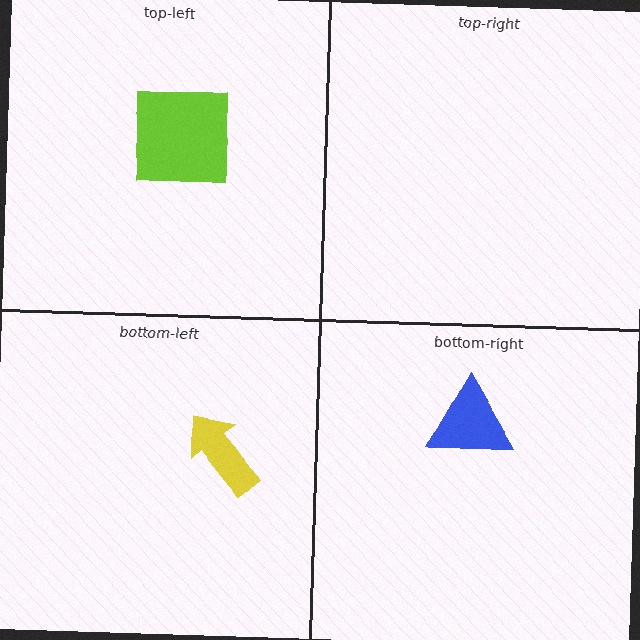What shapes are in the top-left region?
The lime square.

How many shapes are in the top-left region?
1.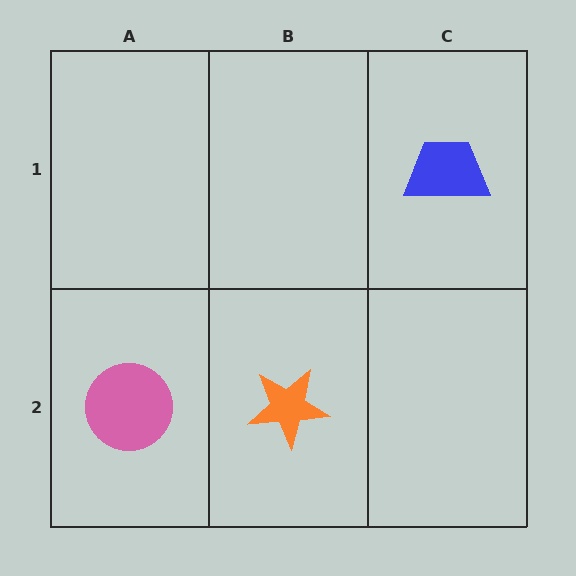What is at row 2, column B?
An orange star.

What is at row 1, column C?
A blue trapezoid.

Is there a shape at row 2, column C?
No, that cell is empty.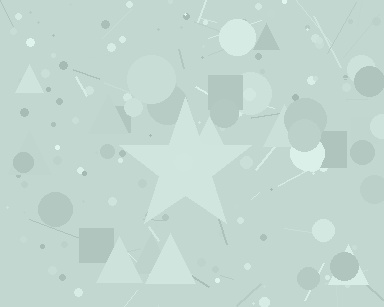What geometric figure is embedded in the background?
A star is embedded in the background.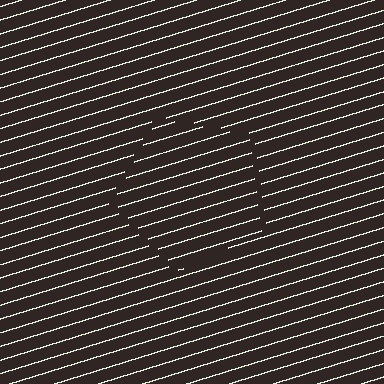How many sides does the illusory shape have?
5 sides — the line-ends trace a pentagon.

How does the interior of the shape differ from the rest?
The interior of the shape contains the same grating, shifted by half a period — the contour is defined by the phase discontinuity where line-ends from the inner and outer gratings abut.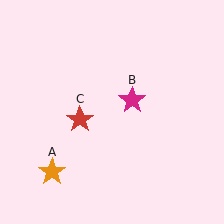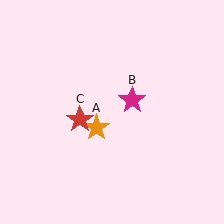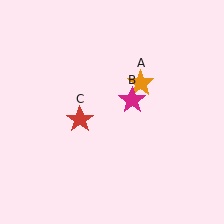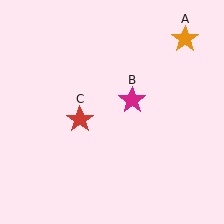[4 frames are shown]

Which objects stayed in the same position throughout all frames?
Magenta star (object B) and red star (object C) remained stationary.